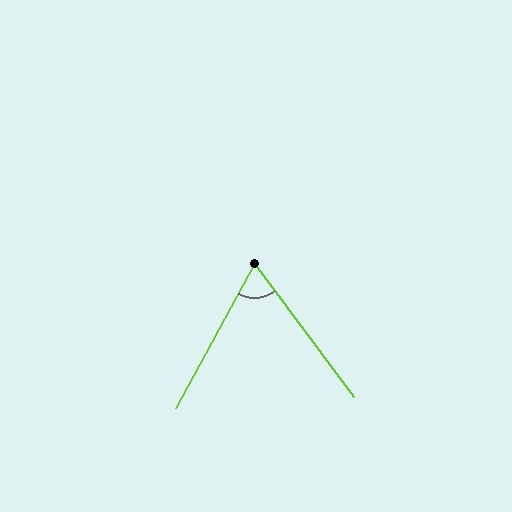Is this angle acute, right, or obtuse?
It is acute.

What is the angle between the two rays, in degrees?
Approximately 65 degrees.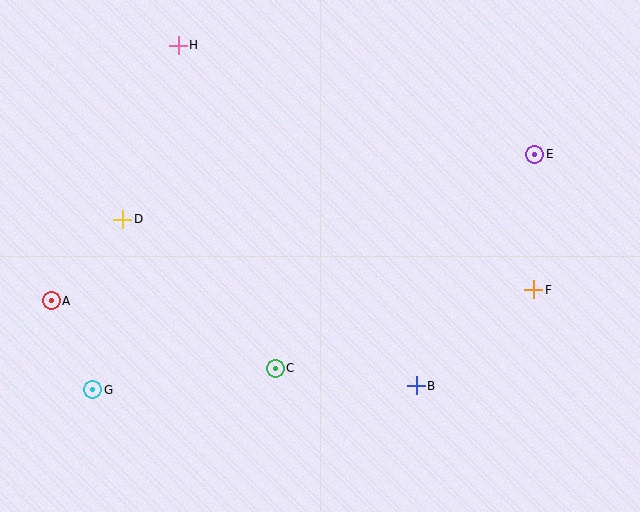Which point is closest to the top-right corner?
Point E is closest to the top-right corner.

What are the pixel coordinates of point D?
Point D is at (123, 219).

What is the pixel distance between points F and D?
The distance between F and D is 417 pixels.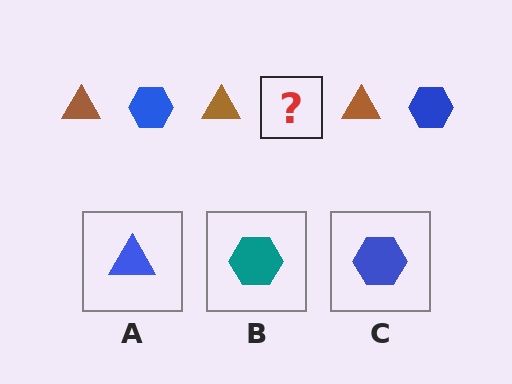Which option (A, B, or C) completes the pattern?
C.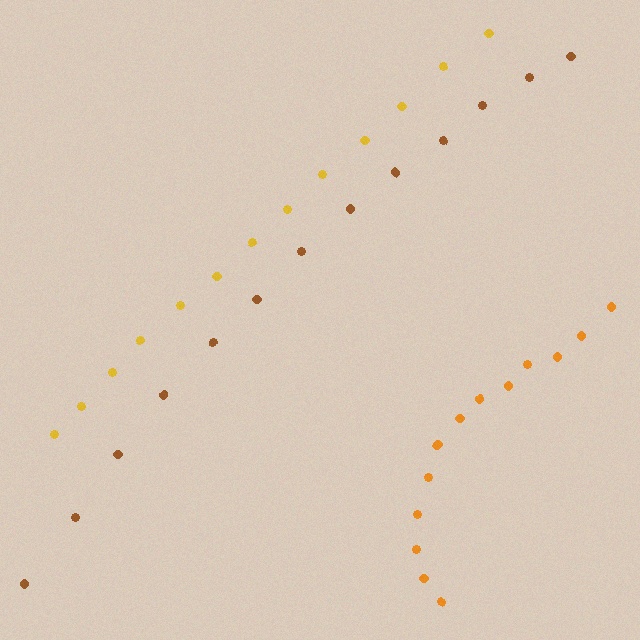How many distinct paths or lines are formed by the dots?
There are 3 distinct paths.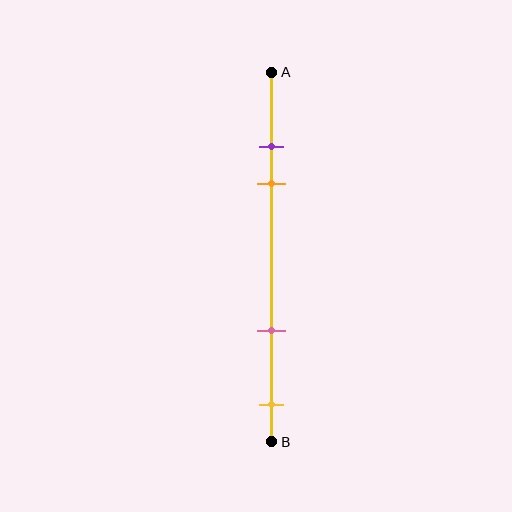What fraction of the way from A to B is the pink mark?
The pink mark is approximately 70% (0.7) of the way from A to B.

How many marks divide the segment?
There are 4 marks dividing the segment.